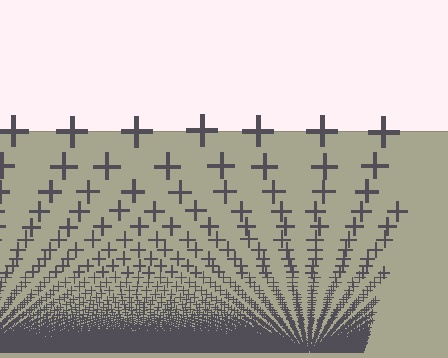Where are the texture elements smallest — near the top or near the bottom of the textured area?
Near the bottom.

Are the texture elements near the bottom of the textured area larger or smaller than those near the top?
Smaller. The gradient is inverted — elements near the bottom are smaller and denser.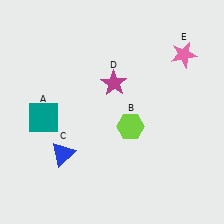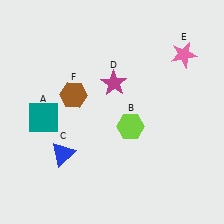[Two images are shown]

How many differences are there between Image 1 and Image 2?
There is 1 difference between the two images.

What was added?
A brown hexagon (F) was added in Image 2.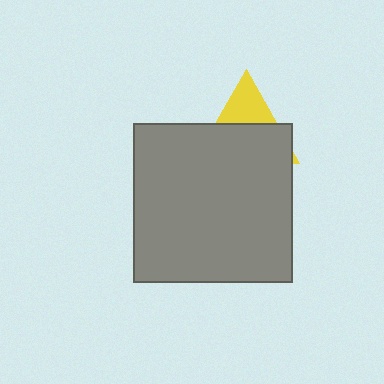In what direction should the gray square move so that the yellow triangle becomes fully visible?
The gray square should move down. That is the shortest direction to clear the overlap and leave the yellow triangle fully visible.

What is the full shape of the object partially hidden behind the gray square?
The partially hidden object is a yellow triangle.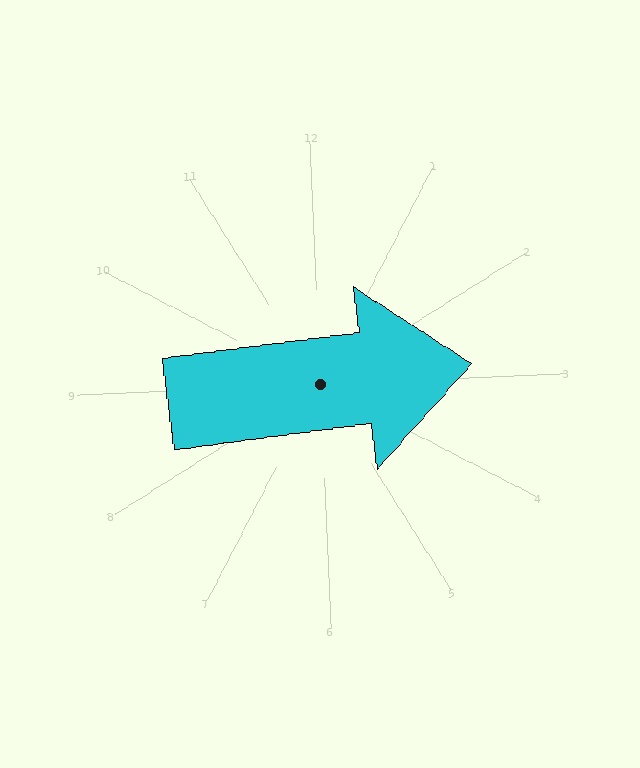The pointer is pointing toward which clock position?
Roughly 3 o'clock.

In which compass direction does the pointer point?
East.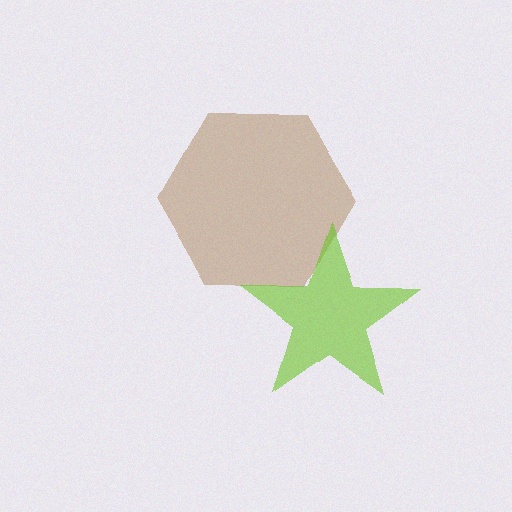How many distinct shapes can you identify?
There are 2 distinct shapes: a brown hexagon, a lime star.